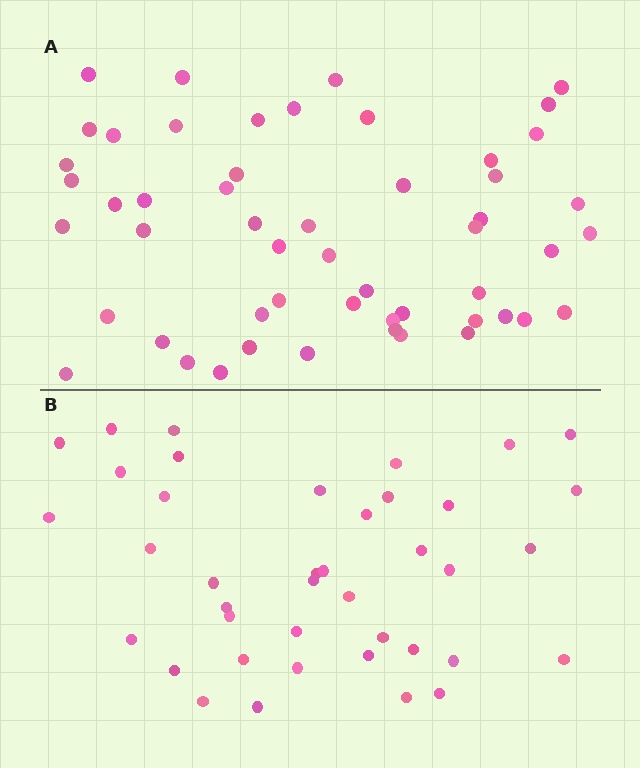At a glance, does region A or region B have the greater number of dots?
Region A (the top region) has more dots.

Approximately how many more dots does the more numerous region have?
Region A has approximately 15 more dots than region B.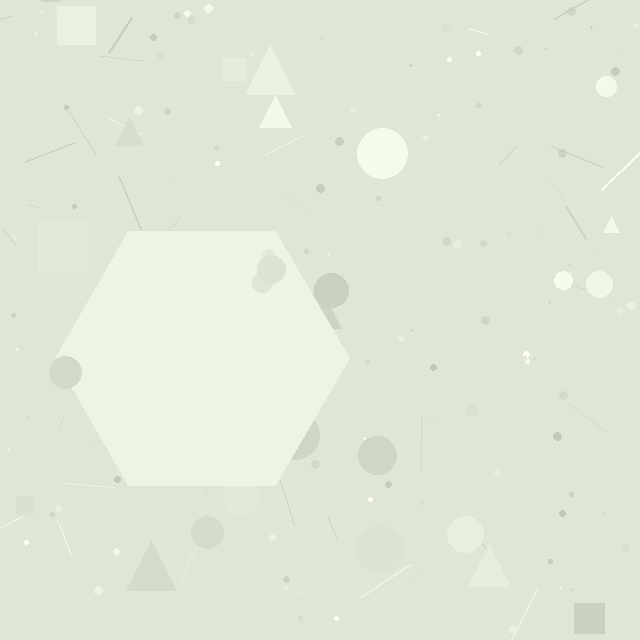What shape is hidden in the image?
A hexagon is hidden in the image.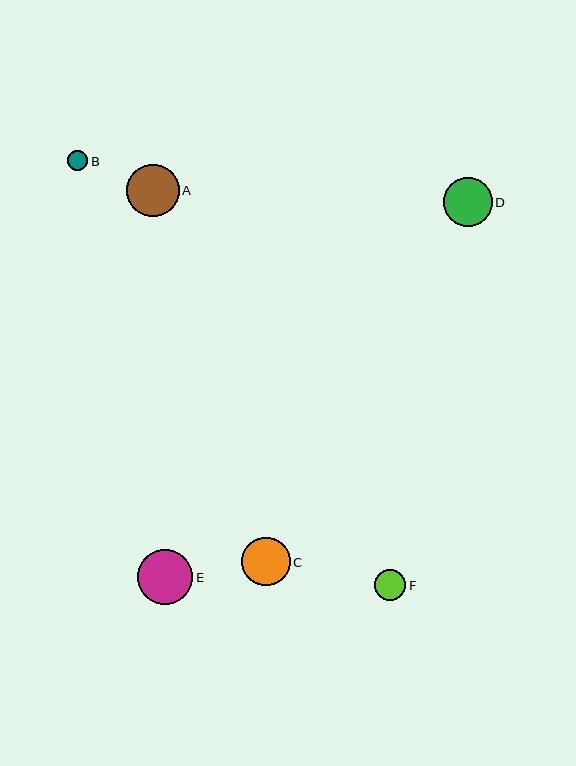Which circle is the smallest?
Circle B is the smallest with a size of approximately 20 pixels.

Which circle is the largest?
Circle E is the largest with a size of approximately 55 pixels.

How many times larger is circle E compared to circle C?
Circle E is approximately 1.1 times the size of circle C.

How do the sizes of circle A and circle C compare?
Circle A and circle C are approximately the same size.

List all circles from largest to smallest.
From largest to smallest: E, A, D, C, F, B.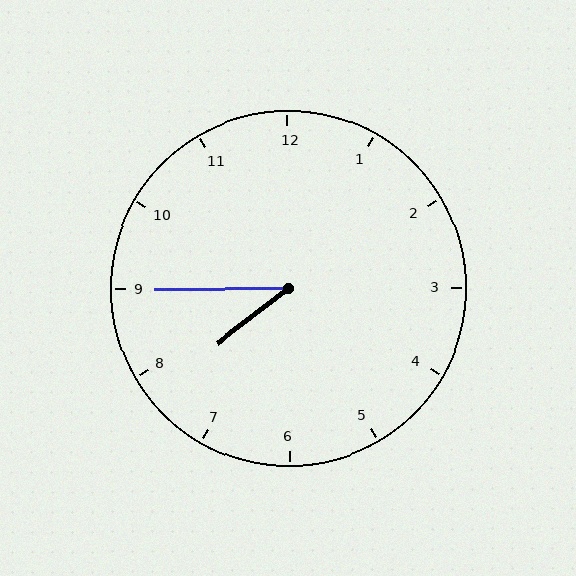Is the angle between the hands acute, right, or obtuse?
It is acute.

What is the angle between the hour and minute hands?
Approximately 38 degrees.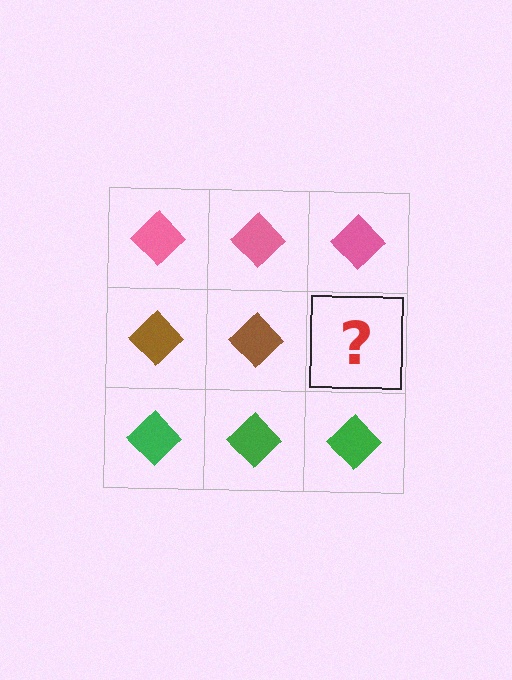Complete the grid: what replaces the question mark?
The question mark should be replaced with a brown diamond.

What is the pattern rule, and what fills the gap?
The rule is that each row has a consistent color. The gap should be filled with a brown diamond.